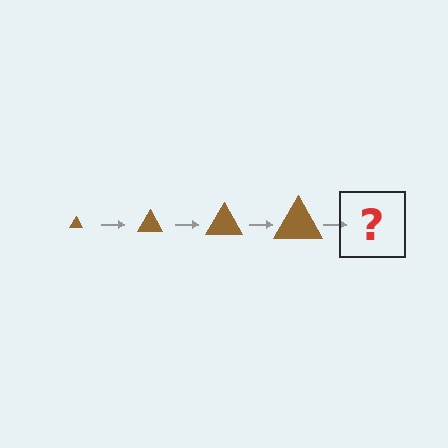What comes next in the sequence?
The next element should be a brown triangle, larger than the previous one.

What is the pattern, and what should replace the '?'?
The pattern is that the triangle gets progressively larger each step. The '?' should be a brown triangle, larger than the previous one.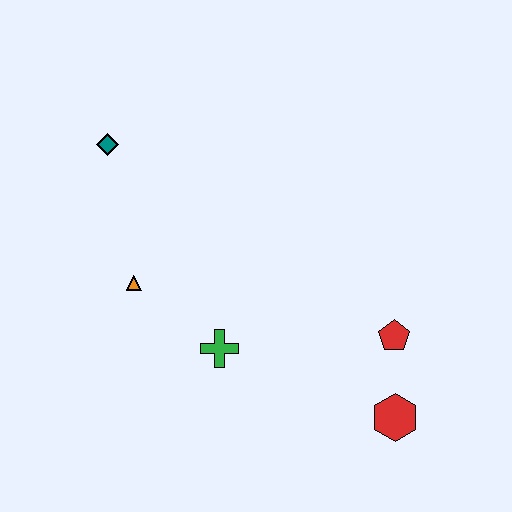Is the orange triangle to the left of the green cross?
Yes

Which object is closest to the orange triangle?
The green cross is closest to the orange triangle.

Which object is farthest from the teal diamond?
The red hexagon is farthest from the teal diamond.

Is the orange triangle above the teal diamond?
No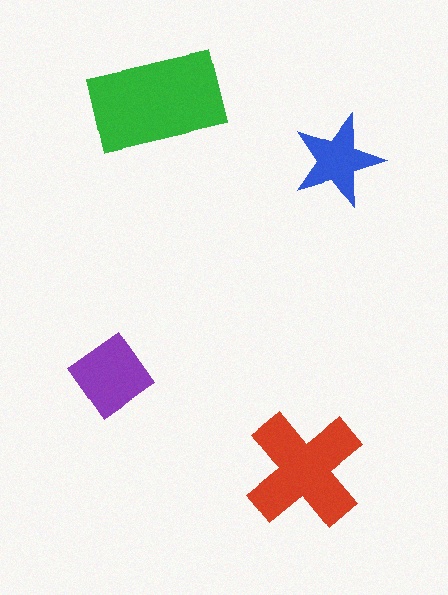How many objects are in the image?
There are 4 objects in the image.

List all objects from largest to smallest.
The green rectangle, the red cross, the purple diamond, the blue star.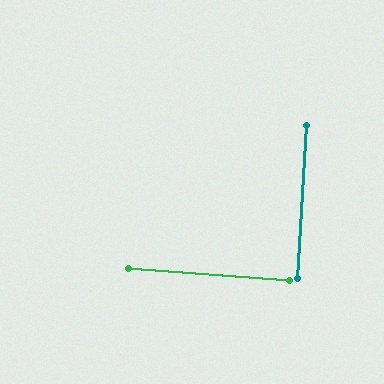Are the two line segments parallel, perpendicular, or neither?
Perpendicular — they meet at approximately 89°.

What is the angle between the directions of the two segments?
Approximately 89 degrees.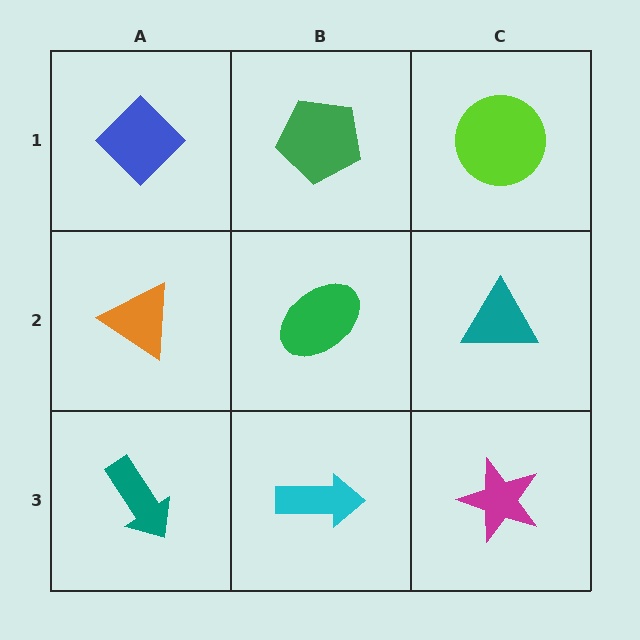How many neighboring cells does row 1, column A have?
2.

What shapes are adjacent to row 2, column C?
A lime circle (row 1, column C), a magenta star (row 3, column C), a green ellipse (row 2, column B).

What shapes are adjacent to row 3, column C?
A teal triangle (row 2, column C), a cyan arrow (row 3, column B).